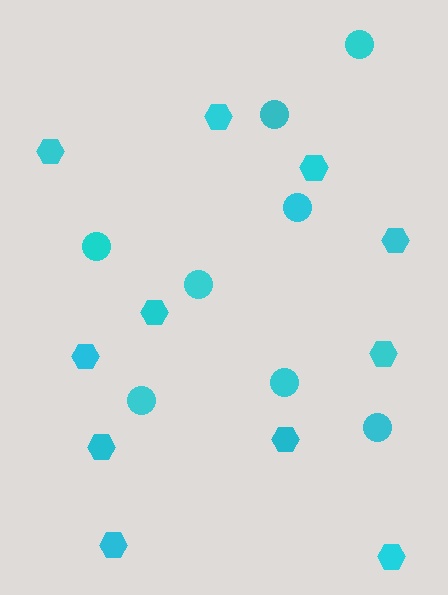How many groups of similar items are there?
There are 2 groups: one group of circles (8) and one group of hexagons (11).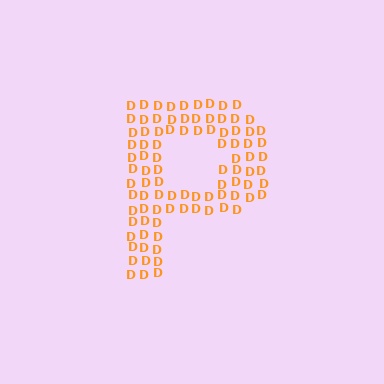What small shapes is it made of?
It is made of small letter D's.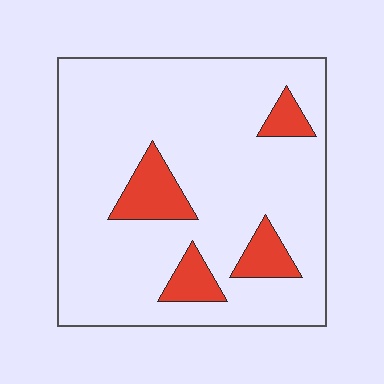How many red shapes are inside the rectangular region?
4.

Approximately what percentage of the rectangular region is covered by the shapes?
Approximately 15%.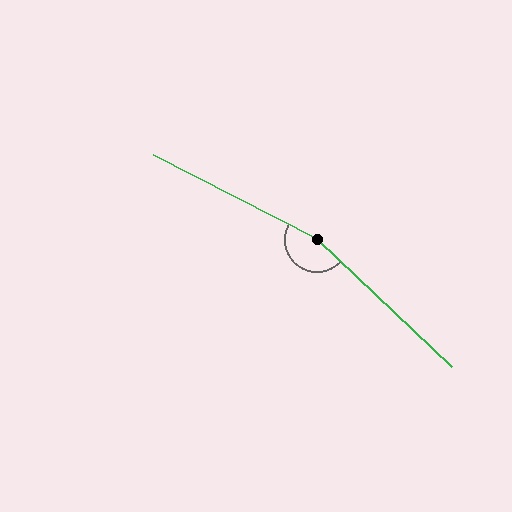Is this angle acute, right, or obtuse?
It is obtuse.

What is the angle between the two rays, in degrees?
Approximately 164 degrees.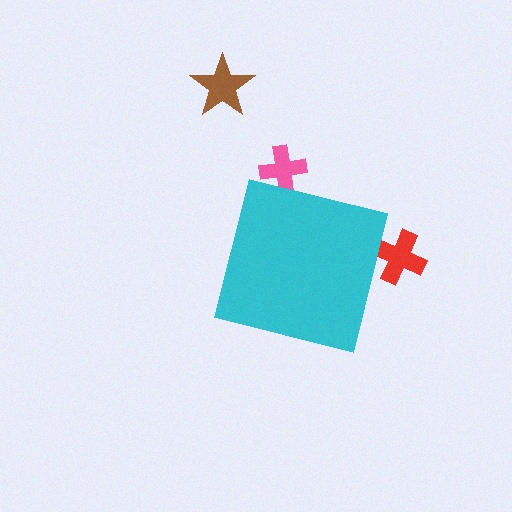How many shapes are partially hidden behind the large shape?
2 shapes are partially hidden.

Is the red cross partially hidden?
Yes, the red cross is partially hidden behind the cyan square.